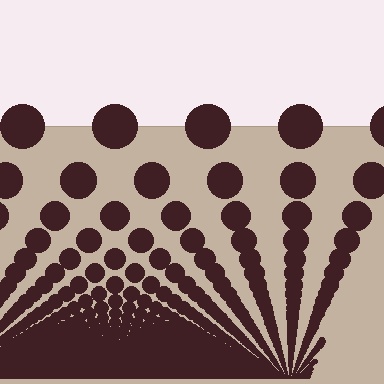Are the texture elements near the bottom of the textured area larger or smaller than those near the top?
Smaller. The gradient is inverted — elements near the bottom are smaller and denser.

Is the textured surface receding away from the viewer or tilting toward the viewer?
The surface appears to tilt toward the viewer. Texture elements get larger and sparser toward the top.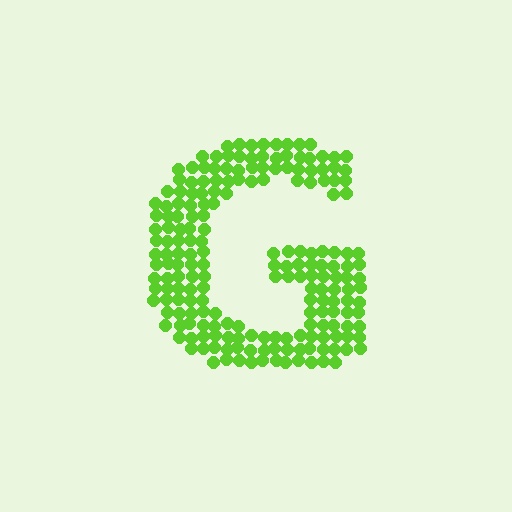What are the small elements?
The small elements are circles.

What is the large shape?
The large shape is the letter G.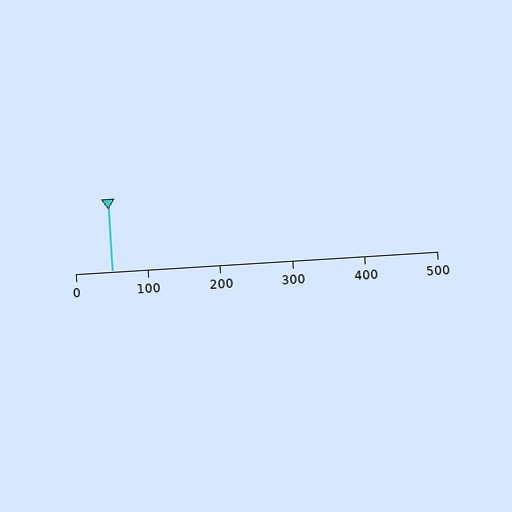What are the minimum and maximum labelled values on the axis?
The axis runs from 0 to 500.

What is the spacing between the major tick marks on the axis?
The major ticks are spaced 100 apart.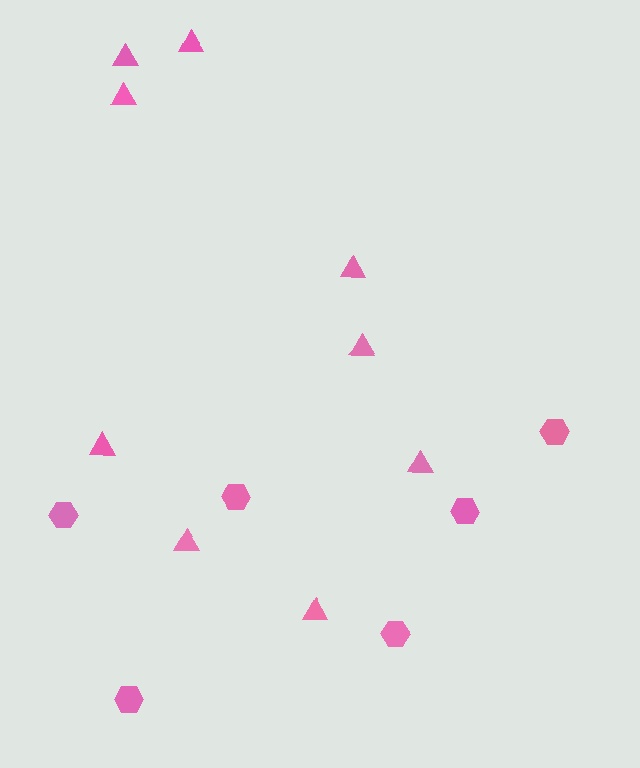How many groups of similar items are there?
There are 2 groups: one group of triangles (9) and one group of hexagons (6).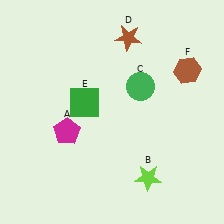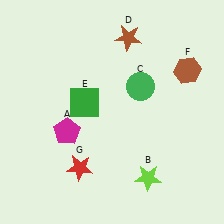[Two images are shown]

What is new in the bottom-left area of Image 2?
A red star (G) was added in the bottom-left area of Image 2.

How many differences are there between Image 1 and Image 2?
There is 1 difference between the two images.